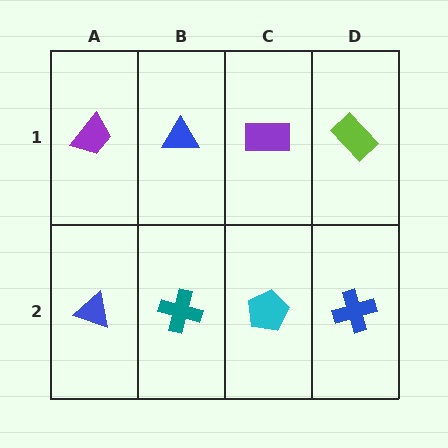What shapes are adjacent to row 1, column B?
A teal cross (row 2, column B), a purple trapezoid (row 1, column A), a purple rectangle (row 1, column C).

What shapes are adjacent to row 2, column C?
A purple rectangle (row 1, column C), a teal cross (row 2, column B), a blue cross (row 2, column D).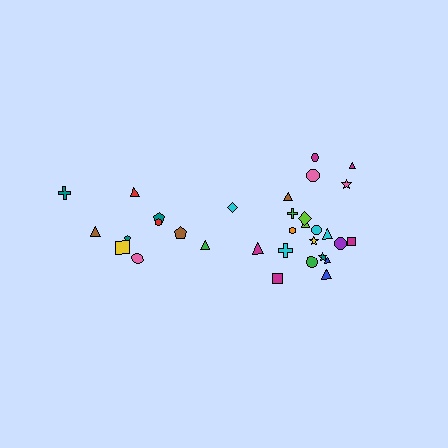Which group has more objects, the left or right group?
The right group.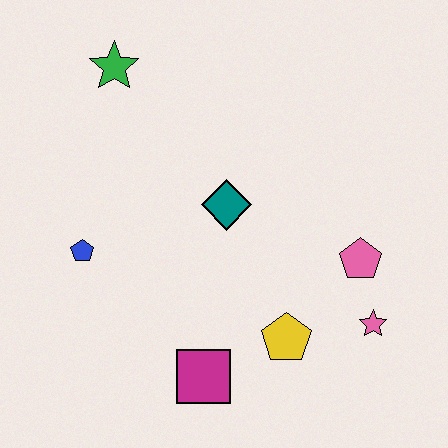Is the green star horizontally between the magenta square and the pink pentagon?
No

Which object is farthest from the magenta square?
The green star is farthest from the magenta square.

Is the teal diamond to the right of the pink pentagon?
No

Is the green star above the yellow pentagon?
Yes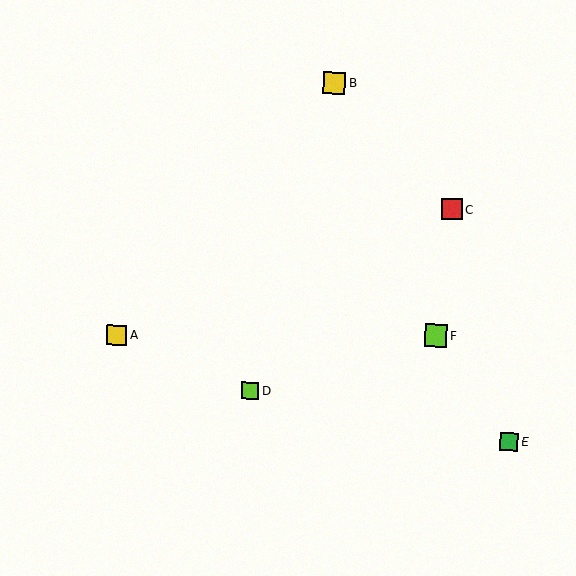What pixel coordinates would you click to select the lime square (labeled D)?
Click at (250, 391) to select the lime square D.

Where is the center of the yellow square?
The center of the yellow square is at (117, 335).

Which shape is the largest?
The lime square (labeled F) is the largest.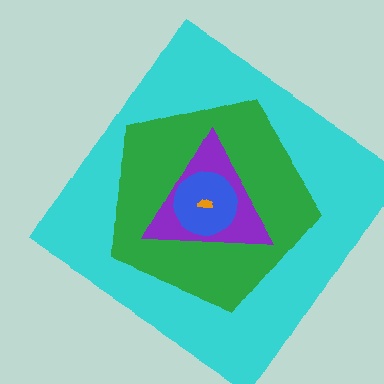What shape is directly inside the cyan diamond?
The green pentagon.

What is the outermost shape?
The cyan diamond.